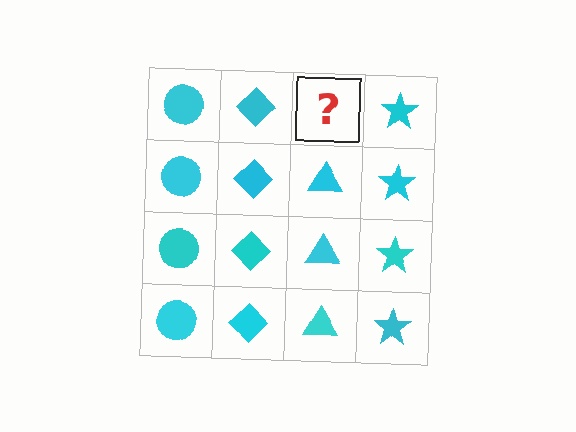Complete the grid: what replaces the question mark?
The question mark should be replaced with a cyan triangle.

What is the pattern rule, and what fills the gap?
The rule is that each column has a consistent shape. The gap should be filled with a cyan triangle.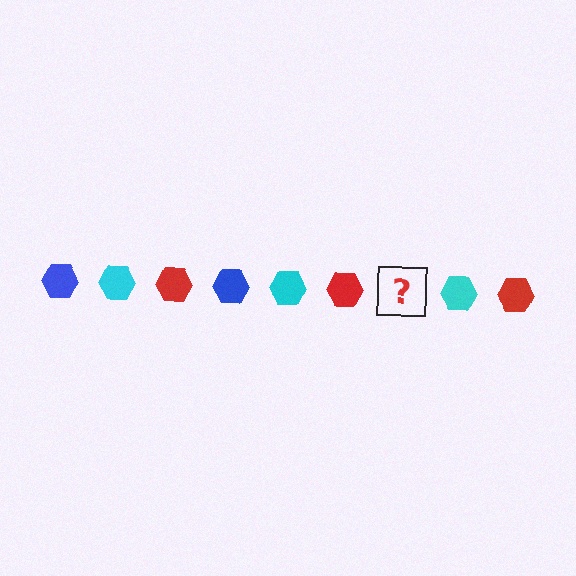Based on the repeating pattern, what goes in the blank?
The blank should be a blue hexagon.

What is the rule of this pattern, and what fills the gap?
The rule is that the pattern cycles through blue, cyan, red hexagons. The gap should be filled with a blue hexagon.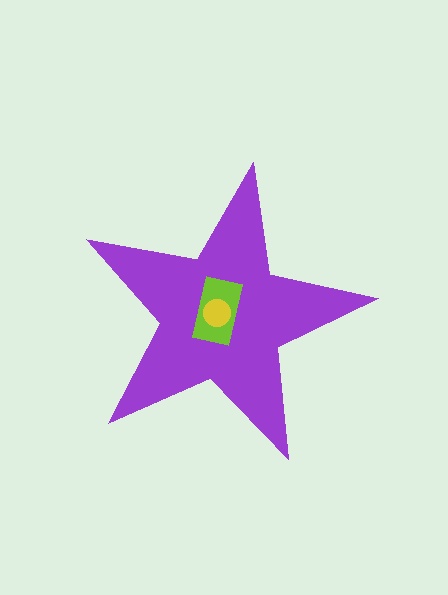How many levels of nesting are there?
3.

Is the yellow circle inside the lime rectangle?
Yes.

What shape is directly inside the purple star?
The lime rectangle.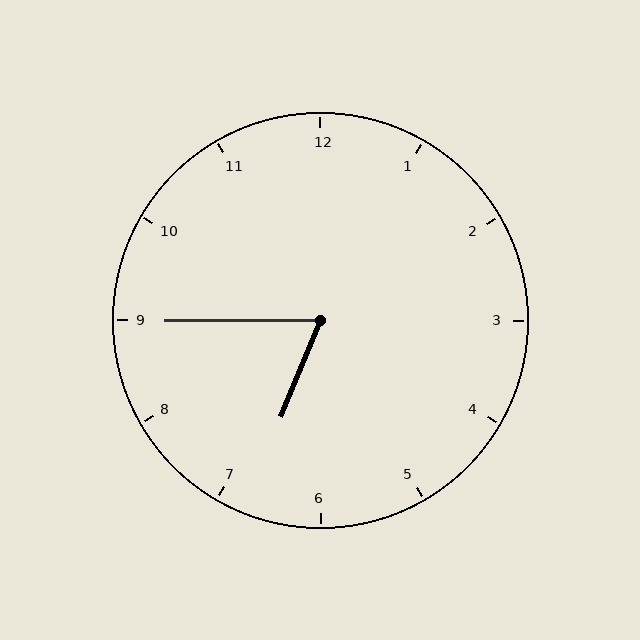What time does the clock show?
6:45.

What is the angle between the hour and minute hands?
Approximately 68 degrees.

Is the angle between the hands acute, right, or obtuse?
It is acute.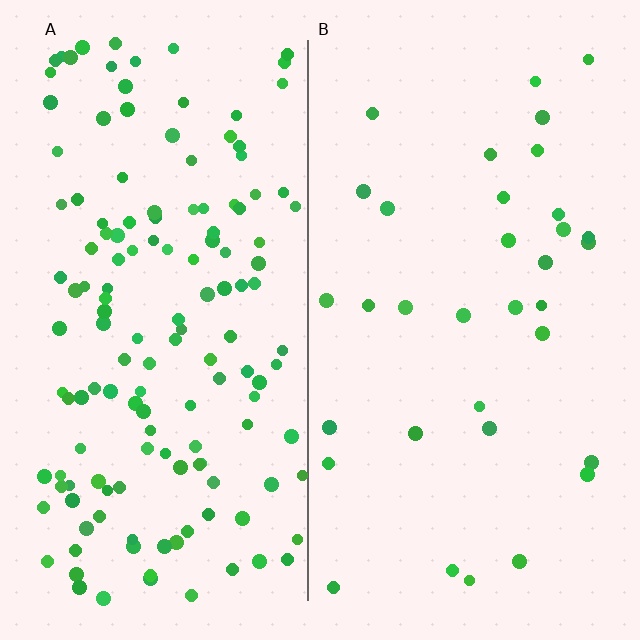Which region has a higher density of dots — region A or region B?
A (the left).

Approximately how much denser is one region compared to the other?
Approximately 4.3× — region A over region B.